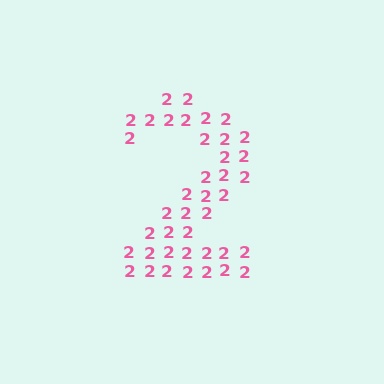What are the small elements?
The small elements are digit 2's.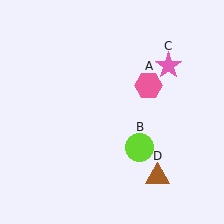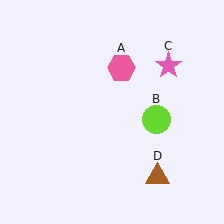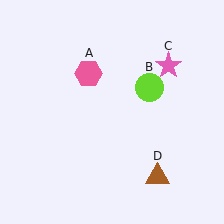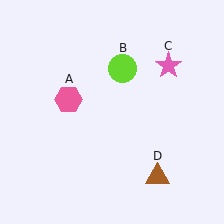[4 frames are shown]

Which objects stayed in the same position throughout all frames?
Pink star (object C) and brown triangle (object D) remained stationary.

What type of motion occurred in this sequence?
The pink hexagon (object A), lime circle (object B) rotated counterclockwise around the center of the scene.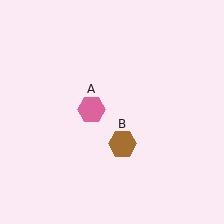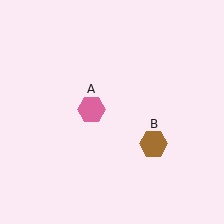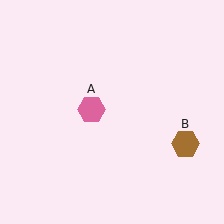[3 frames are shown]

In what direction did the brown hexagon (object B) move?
The brown hexagon (object B) moved right.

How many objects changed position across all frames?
1 object changed position: brown hexagon (object B).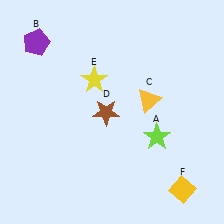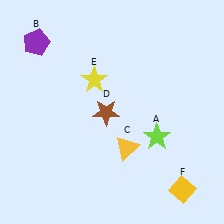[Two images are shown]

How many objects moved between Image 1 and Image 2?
1 object moved between the two images.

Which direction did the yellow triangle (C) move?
The yellow triangle (C) moved down.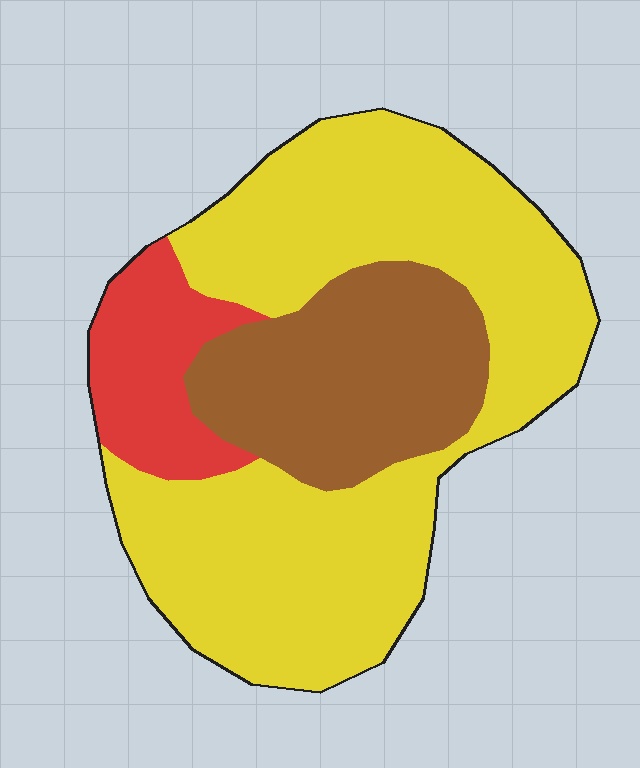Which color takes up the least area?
Red, at roughly 15%.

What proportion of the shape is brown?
Brown covers 25% of the shape.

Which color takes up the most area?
Yellow, at roughly 65%.